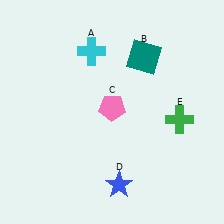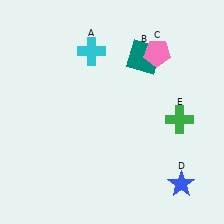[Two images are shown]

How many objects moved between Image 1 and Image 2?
2 objects moved between the two images.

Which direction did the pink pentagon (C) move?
The pink pentagon (C) moved up.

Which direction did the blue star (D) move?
The blue star (D) moved right.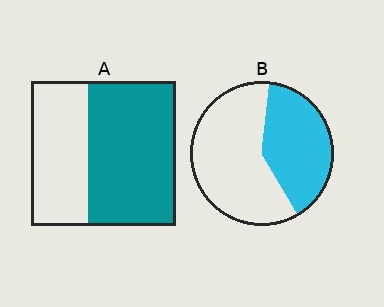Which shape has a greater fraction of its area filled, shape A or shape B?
Shape A.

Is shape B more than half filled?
No.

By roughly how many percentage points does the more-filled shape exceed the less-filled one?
By roughly 20 percentage points (A over B).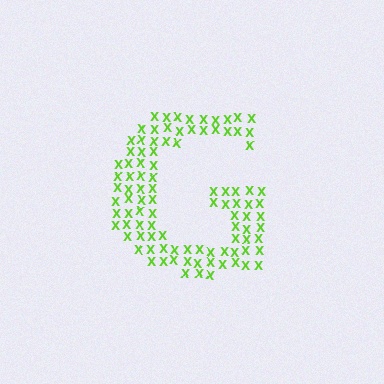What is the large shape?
The large shape is the letter G.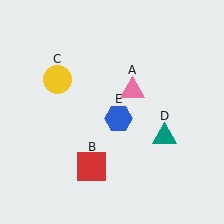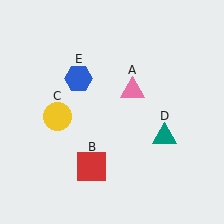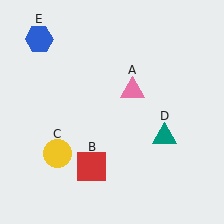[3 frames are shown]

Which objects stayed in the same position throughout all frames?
Pink triangle (object A) and red square (object B) and teal triangle (object D) remained stationary.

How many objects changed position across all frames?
2 objects changed position: yellow circle (object C), blue hexagon (object E).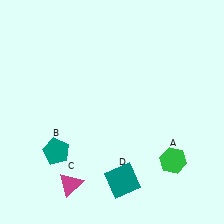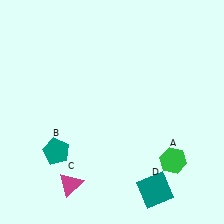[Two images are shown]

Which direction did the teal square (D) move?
The teal square (D) moved right.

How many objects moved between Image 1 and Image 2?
1 object moved between the two images.